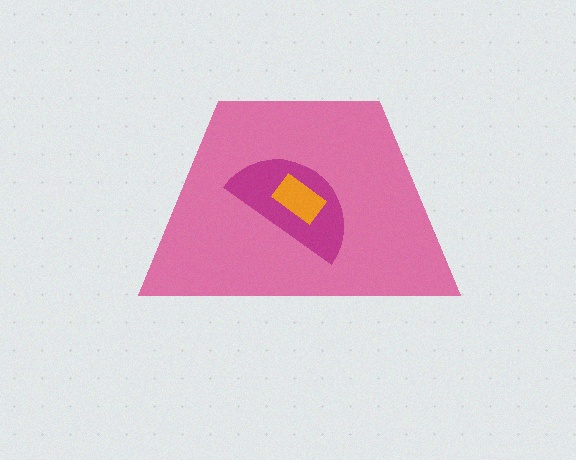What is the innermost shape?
The orange rectangle.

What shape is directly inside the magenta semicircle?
The orange rectangle.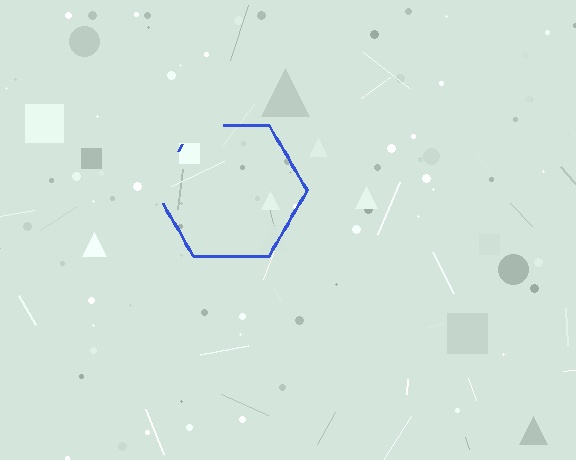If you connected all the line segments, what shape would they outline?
They would outline a hexagon.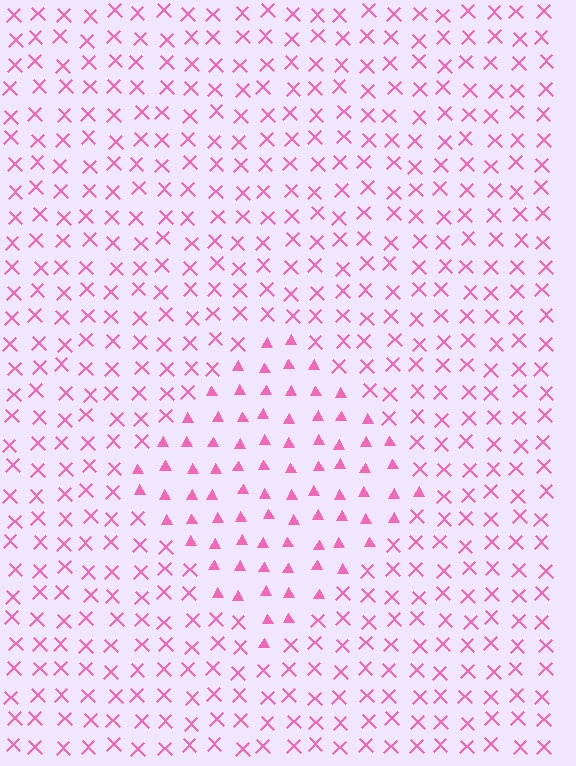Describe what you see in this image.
The image is filled with small pink elements arranged in a uniform grid. A diamond-shaped region contains triangles, while the surrounding area contains X marks. The boundary is defined purely by the change in element shape.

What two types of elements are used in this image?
The image uses triangles inside the diamond region and X marks outside it.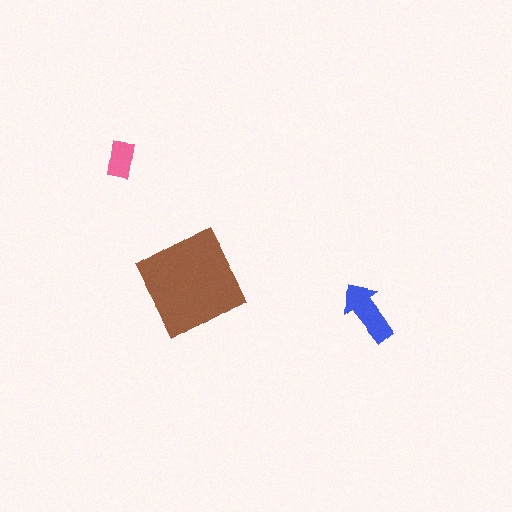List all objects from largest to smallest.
The brown diamond, the blue arrow, the pink rectangle.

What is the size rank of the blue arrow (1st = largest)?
2nd.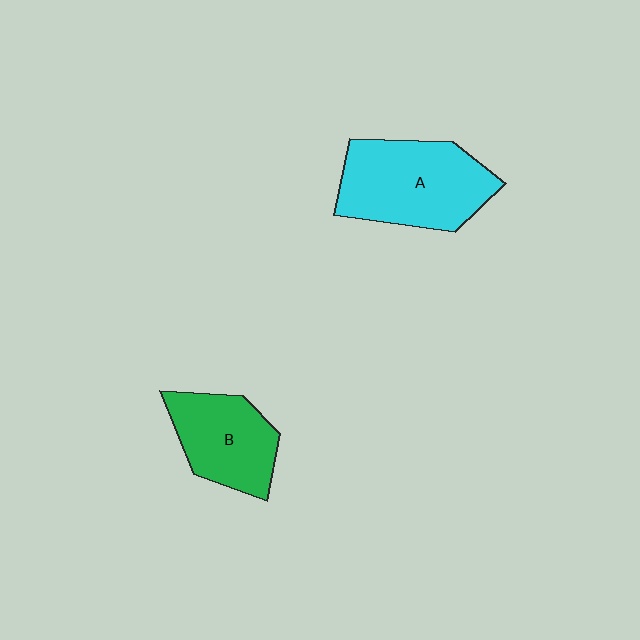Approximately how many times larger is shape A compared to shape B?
Approximately 1.4 times.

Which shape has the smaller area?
Shape B (green).